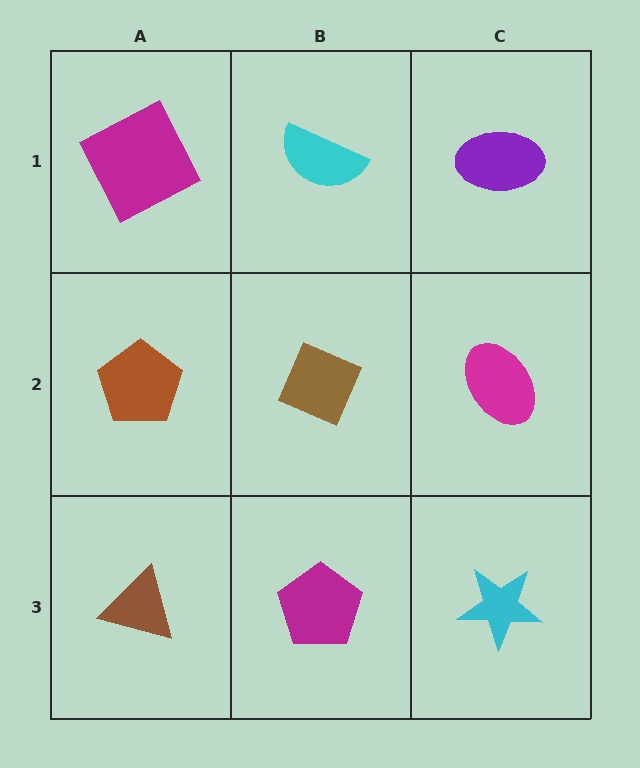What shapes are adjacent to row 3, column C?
A magenta ellipse (row 2, column C), a magenta pentagon (row 3, column B).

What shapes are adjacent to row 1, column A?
A brown pentagon (row 2, column A), a cyan semicircle (row 1, column B).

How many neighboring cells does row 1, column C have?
2.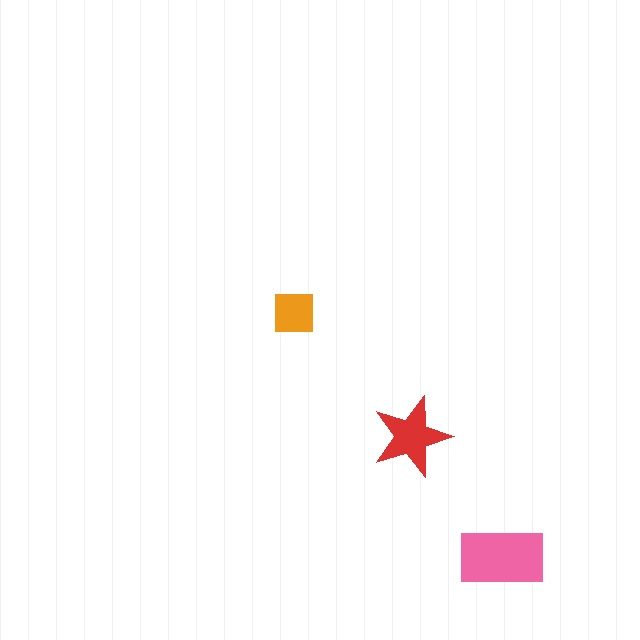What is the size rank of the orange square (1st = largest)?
3rd.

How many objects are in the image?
There are 3 objects in the image.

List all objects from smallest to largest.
The orange square, the red star, the pink rectangle.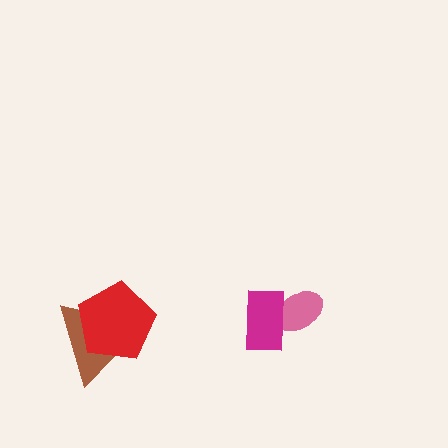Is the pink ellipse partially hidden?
Yes, it is partially covered by another shape.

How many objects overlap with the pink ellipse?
1 object overlaps with the pink ellipse.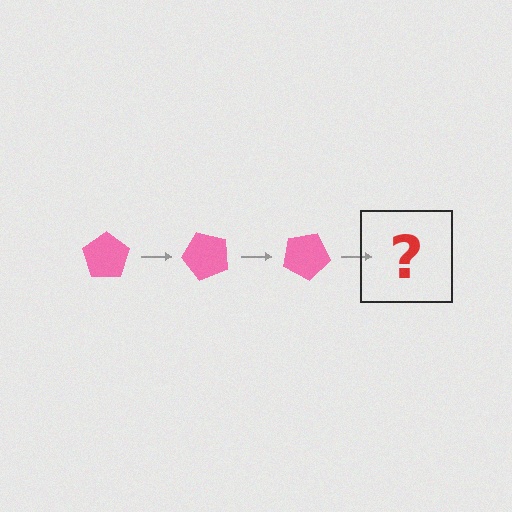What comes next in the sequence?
The next element should be a pink pentagon rotated 150 degrees.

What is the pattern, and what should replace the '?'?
The pattern is that the pentagon rotates 50 degrees each step. The '?' should be a pink pentagon rotated 150 degrees.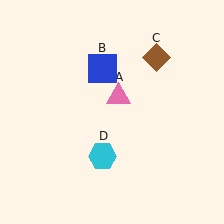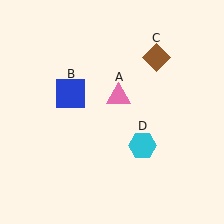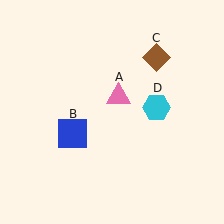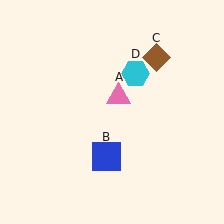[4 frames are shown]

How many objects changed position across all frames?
2 objects changed position: blue square (object B), cyan hexagon (object D).